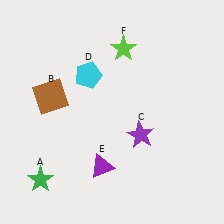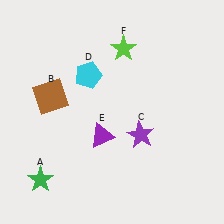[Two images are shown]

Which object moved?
The purple triangle (E) moved up.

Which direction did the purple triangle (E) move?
The purple triangle (E) moved up.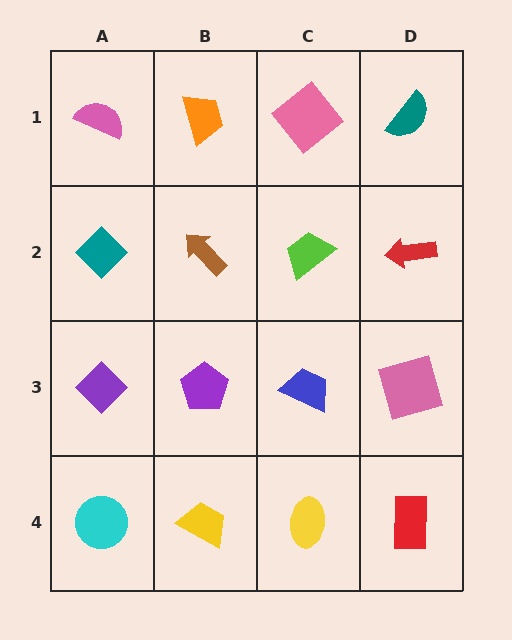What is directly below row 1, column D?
A red arrow.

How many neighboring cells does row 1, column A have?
2.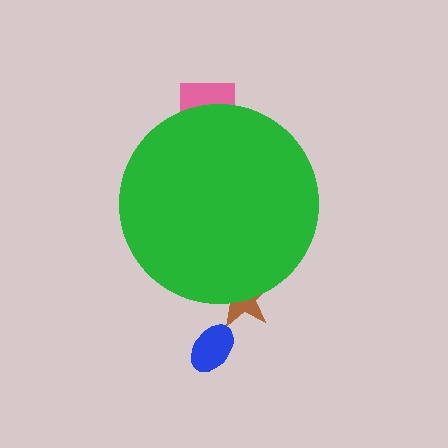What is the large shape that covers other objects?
A green circle.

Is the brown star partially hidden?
Yes, the brown star is partially hidden behind the green circle.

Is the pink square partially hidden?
Yes, the pink square is partially hidden behind the green circle.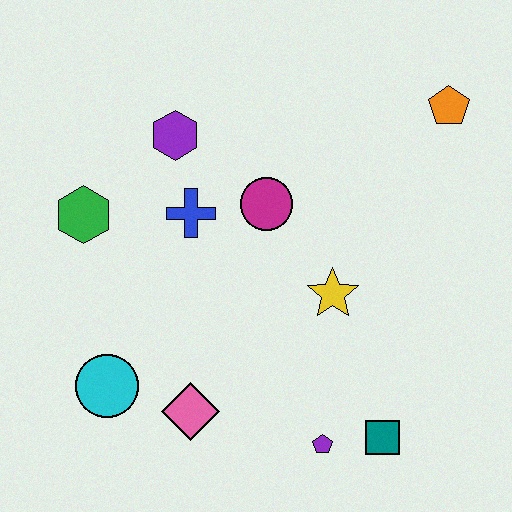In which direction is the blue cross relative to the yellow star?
The blue cross is to the left of the yellow star.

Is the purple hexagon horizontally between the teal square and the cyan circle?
Yes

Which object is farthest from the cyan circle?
The orange pentagon is farthest from the cyan circle.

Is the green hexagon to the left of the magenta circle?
Yes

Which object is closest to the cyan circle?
The pink diamond is closest to the cyan circle.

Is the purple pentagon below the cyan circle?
Yes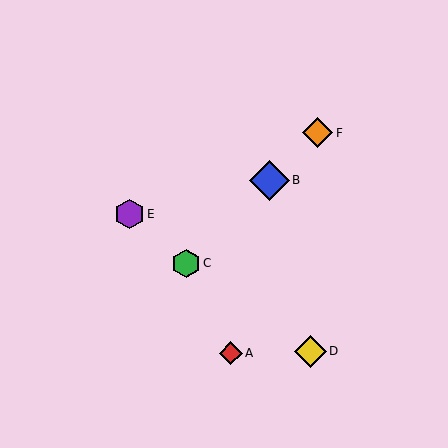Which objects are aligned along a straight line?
Objects B, C, F are aligned along a straight line.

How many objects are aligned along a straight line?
3 objects (B, C, F) are aligned along a straight line.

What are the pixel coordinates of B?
Object B is at (270, 180).